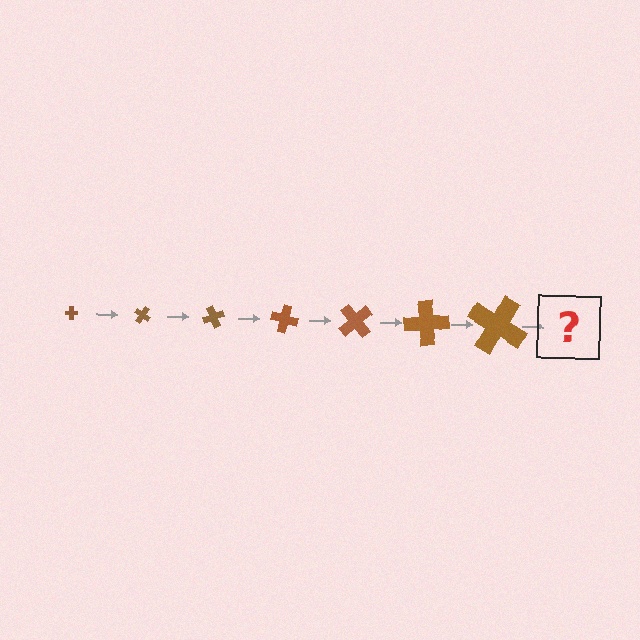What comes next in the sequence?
The next element should be a cross, larger than the previous one and rotated 245 degrees from the start.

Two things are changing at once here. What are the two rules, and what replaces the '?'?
The two rules are that the cross grows larger each step and it rotates 35 degrees each step. The '?' should be a cross, larger than the previous one and rotated 245 degrees from the start.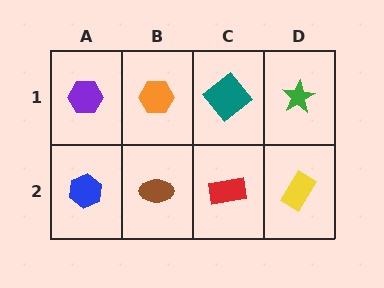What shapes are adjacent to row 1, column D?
A yellow rectangle (row 2, column D), a teal diamond (row 1, column C).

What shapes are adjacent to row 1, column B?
A brown ellipse (row 2, column B), a purple hexagon (row 1, column A), a teal diamond (row 1, column C).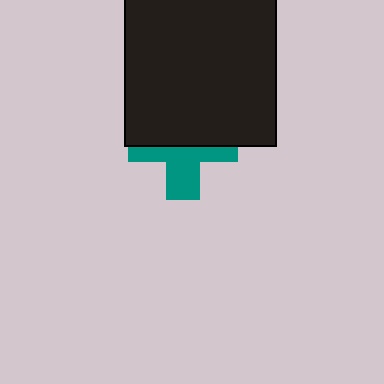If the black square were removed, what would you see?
You would see the complete teal cross.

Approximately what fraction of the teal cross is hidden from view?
Roughly 55% of the teal cross is hidden behind the black square.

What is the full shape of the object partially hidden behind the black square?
The partially hidden object is a teal cross.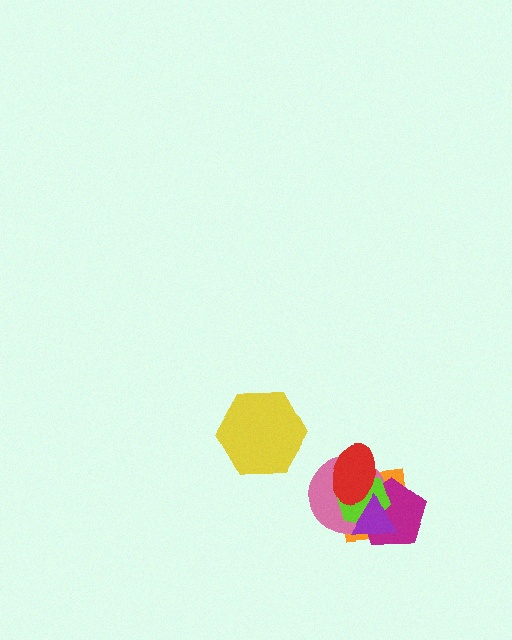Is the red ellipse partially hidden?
No, no other shape covers it.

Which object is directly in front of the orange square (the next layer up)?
The pink circle is directly in front of the orange square.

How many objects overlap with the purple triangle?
5 objects overlap with the purple triangle.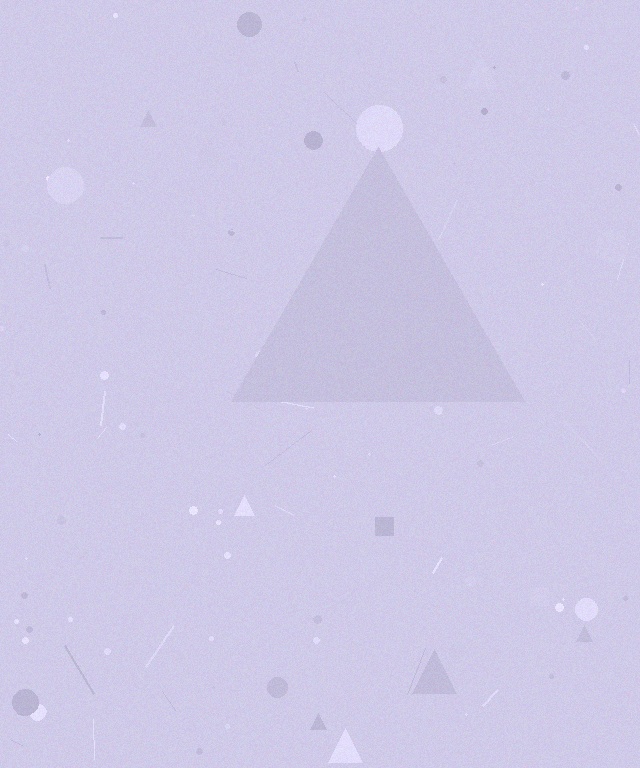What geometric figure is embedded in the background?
A triangle is embedded in the background.